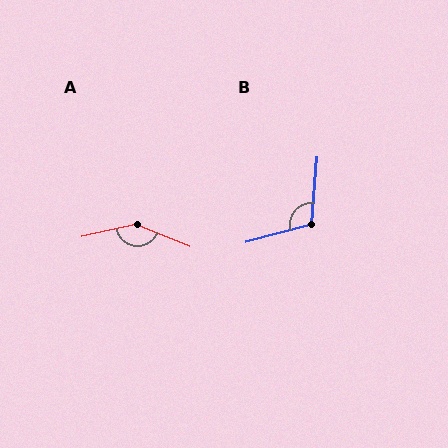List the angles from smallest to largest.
B (110°), A (145°).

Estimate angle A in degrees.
Approximately 145 degrees.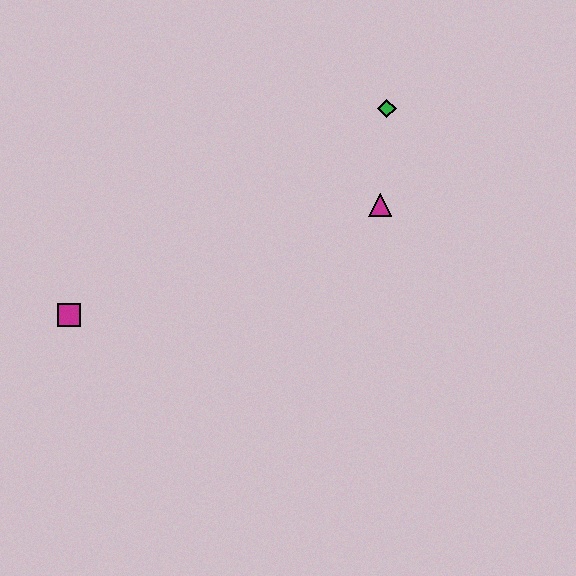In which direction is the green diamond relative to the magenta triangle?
The green diamond is above the magenta triangle.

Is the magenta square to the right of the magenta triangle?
No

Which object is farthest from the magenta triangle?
The magenta square is farthest from the magenta triangle.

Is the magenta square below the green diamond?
Yes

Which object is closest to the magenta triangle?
The green diamond is closest to the magenta triangle.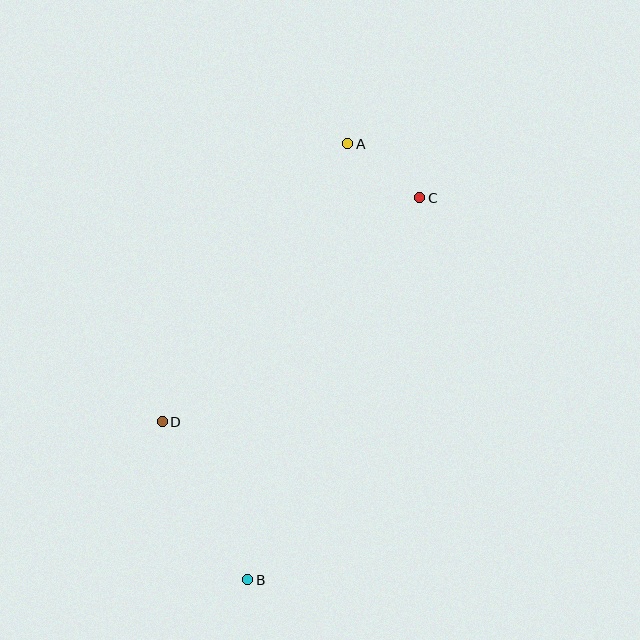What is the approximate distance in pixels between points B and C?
The distance between B and C is approximately 419 pixels.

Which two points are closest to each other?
Points A and C are closest to each other.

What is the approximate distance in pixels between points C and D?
The distance between C and D is approximately 341 pixels.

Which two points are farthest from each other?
Points A and B are farthest from each other.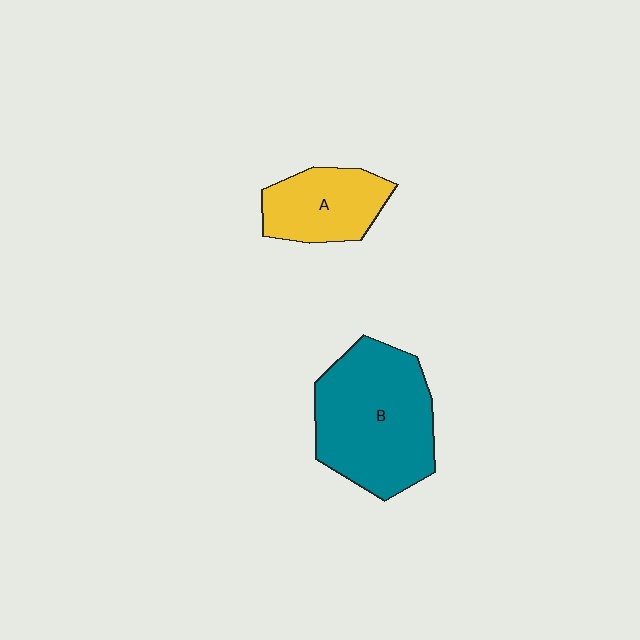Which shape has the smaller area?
Shape A (yellow).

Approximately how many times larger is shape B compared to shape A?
Approximately 1.9 times.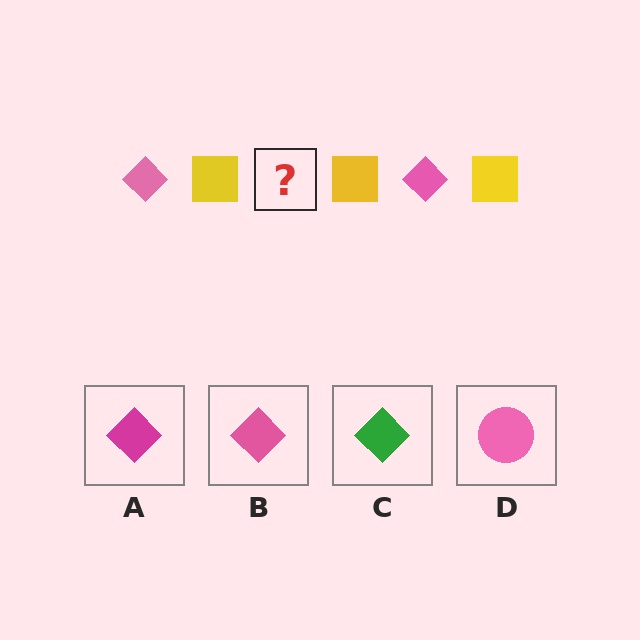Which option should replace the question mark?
Option B.